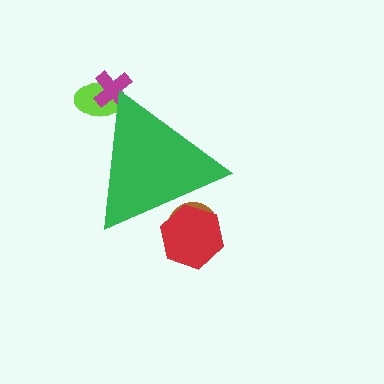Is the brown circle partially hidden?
Yes, the brown circle is partially hidden behind the green triangle.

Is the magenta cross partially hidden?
Yes, the magenta cross is partially hidden behind the green triangle.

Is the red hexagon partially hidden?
Yes, the red hexagon is partially hidden behind the green triangle.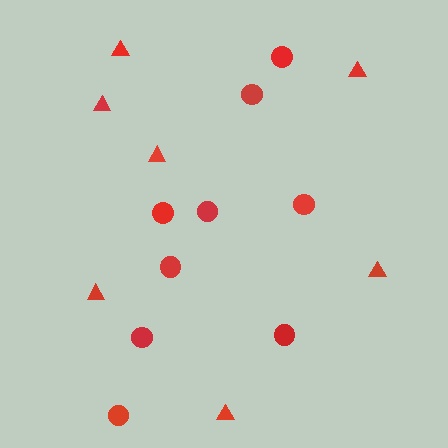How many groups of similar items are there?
There are 2 groups: one group of triangles (7) and one group of circles (9).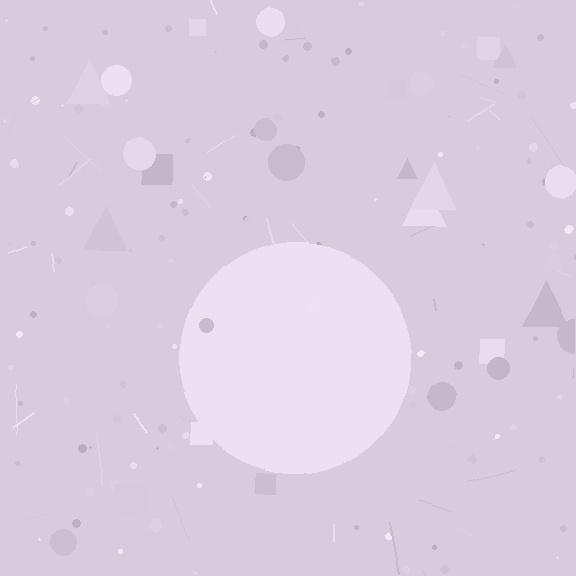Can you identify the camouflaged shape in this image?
The camouflaged shape is a circle.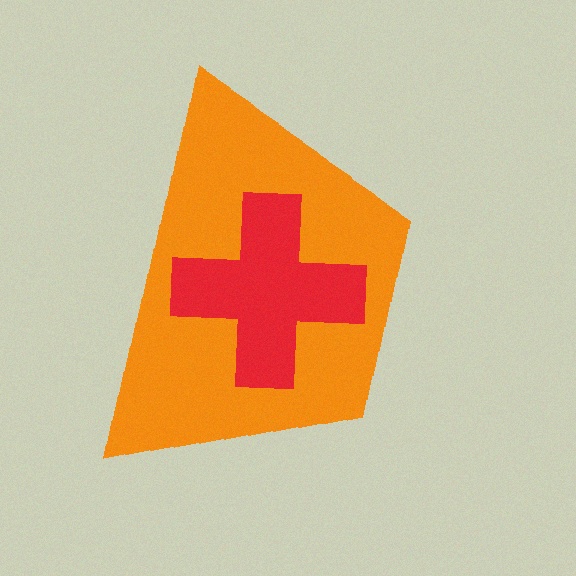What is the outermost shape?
The orange trapezoid.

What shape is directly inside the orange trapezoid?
The red cross.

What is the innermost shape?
The red cross.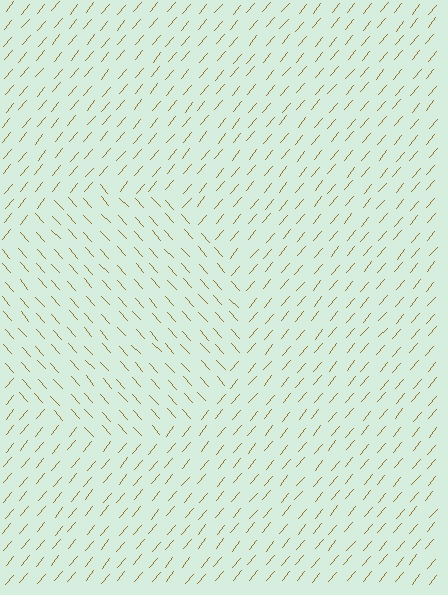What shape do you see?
I see a circle.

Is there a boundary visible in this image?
Yes, there is a texture boundary formed by a change in line orientation.